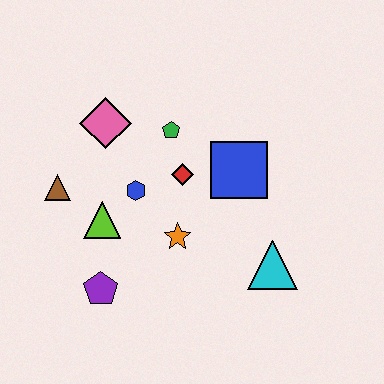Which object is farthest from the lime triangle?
The cyan triangle is farthest from the lime triangle.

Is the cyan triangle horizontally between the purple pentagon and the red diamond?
No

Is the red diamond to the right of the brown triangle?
Yes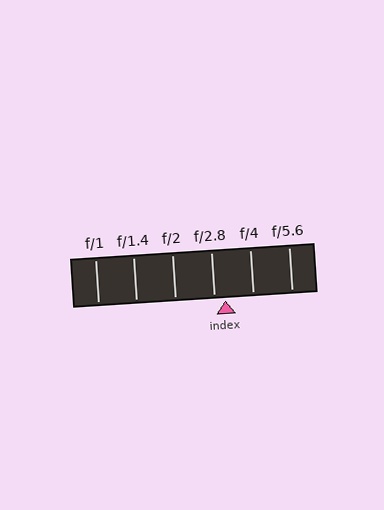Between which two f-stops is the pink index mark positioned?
The index mark is between f/2.8 and f/4.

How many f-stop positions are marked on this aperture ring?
There are 6 f-stop positions marked.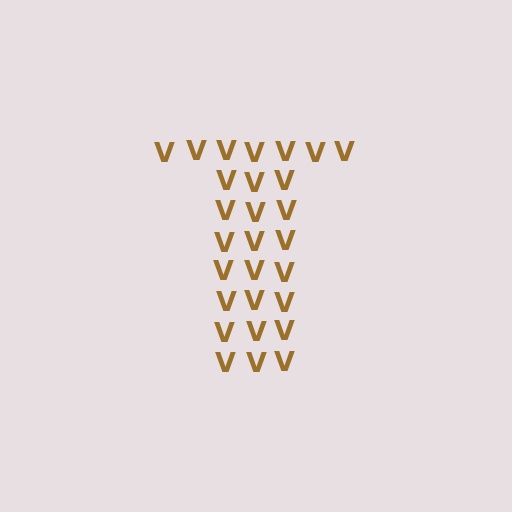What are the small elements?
The small elements are letter V's.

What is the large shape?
The large shape is the letter T.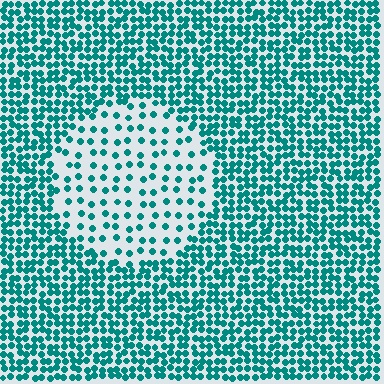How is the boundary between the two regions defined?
The boundary is defined by a change in element density (approximately 2.6x ratio). All elements are the same color, size, and shape.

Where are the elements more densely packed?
The elements are more densely packed outside the circle boundary.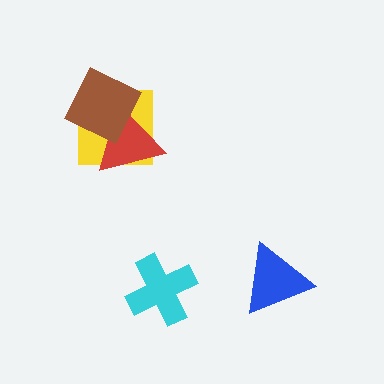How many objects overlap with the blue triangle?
0 objects overlap with the blue triangle.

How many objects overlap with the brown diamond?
2 objects overlap with the brown diamond.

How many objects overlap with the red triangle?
2 objects overlap with the red triangle.